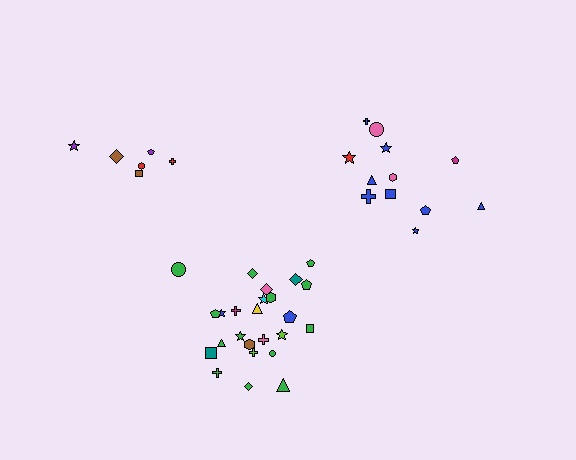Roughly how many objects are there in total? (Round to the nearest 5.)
Roughly 45 objects in total.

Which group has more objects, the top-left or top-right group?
The top-right group.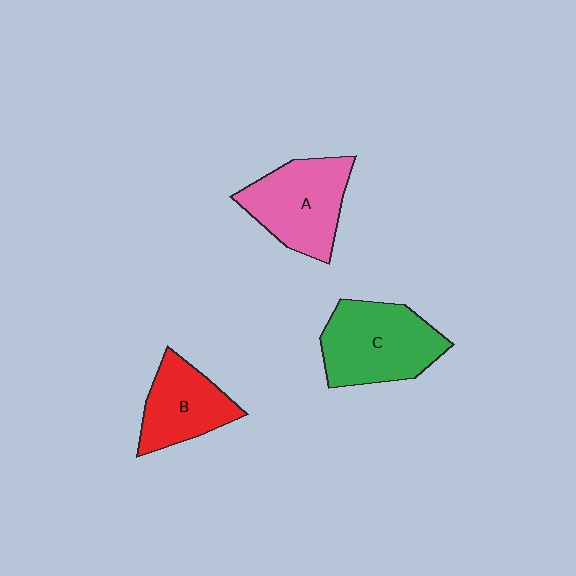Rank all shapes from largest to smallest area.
From largest to smallest: C (green), A (pink), B (red).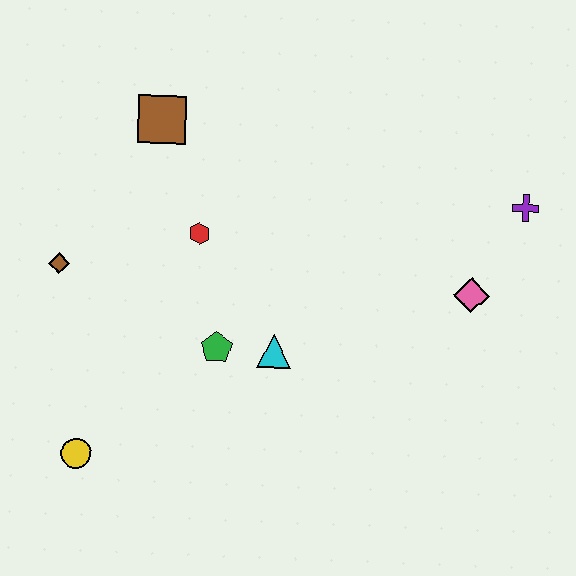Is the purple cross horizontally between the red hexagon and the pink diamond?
No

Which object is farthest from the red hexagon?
The purple cross is farthest from the red hexagon.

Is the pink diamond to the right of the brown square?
Yes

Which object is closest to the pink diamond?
The purple cross is closest to the pink diamond.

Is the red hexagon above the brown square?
No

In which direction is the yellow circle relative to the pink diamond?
The yellow circle is to the left of the pink diamond.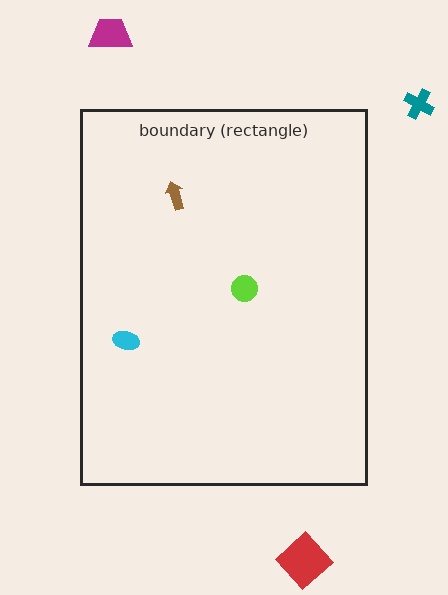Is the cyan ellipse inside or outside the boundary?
Inside.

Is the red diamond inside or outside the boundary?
Outside.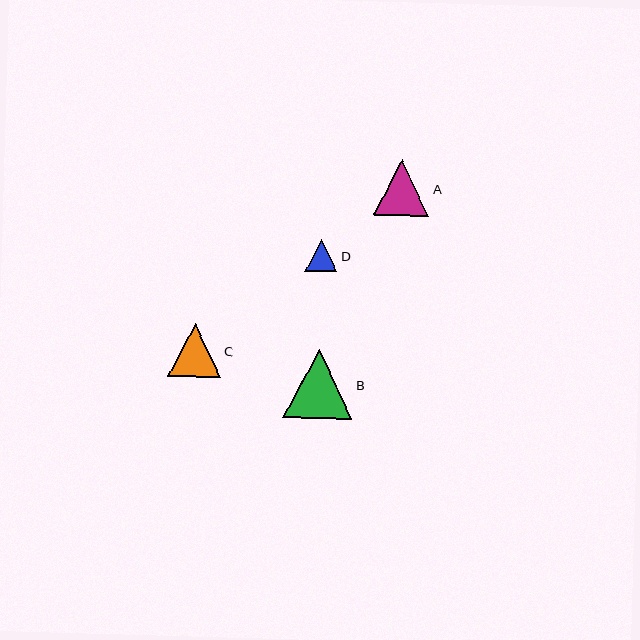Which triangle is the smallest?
Triangle D is the smallest with a size of approximately 32 pixels.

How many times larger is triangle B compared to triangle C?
Triangle B is approximately 1.3 times the size of triangle C.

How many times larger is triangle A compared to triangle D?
Triangle A is approximately 1.7 times the size of triangle D.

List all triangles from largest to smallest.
From largest to smallest: B, A, C, D.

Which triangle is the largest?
Triangle B is the largest with a size of approximately 69 pixels.